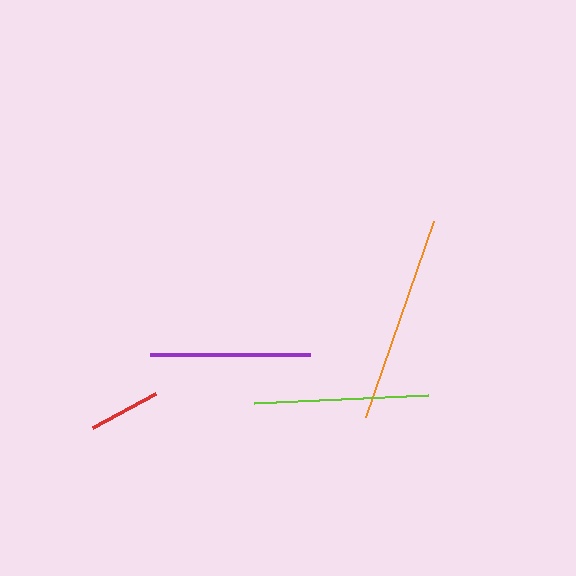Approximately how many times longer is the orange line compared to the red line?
The orange line is approximately 2.9 times the length of the red line.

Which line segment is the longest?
The orange line is the longest at approximately 207 pixels.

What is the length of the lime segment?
The lime segment is approximately 174 pixels long.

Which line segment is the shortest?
The red line is the shortest at approximately 72 pixels.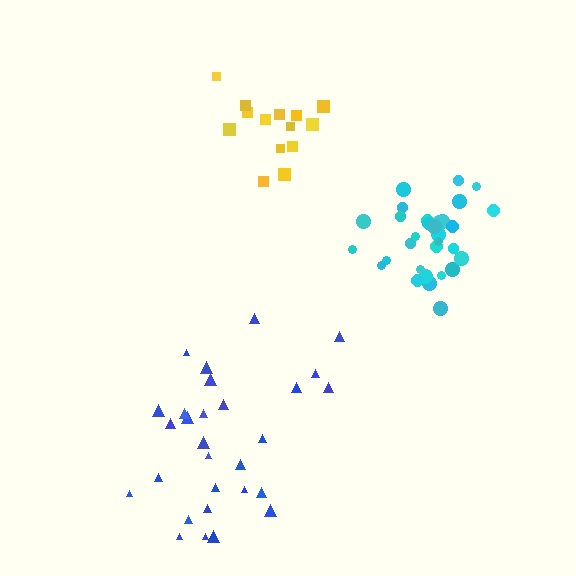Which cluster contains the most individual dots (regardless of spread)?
Cyan (31).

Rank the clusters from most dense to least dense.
cyan, yellow, blue.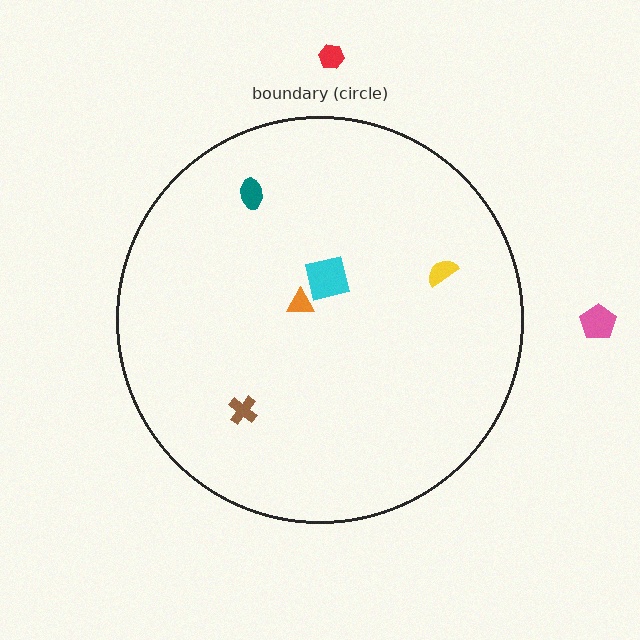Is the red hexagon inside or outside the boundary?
Outside.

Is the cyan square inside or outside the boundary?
Inside.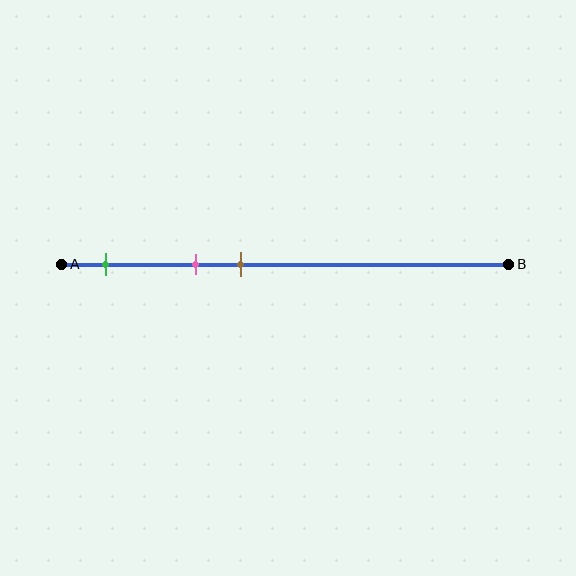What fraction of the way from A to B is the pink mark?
The pink mark is approximately 30% (0.3) of the way from A to B.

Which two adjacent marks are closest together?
The pink and brown marks are the closest adjacent pair.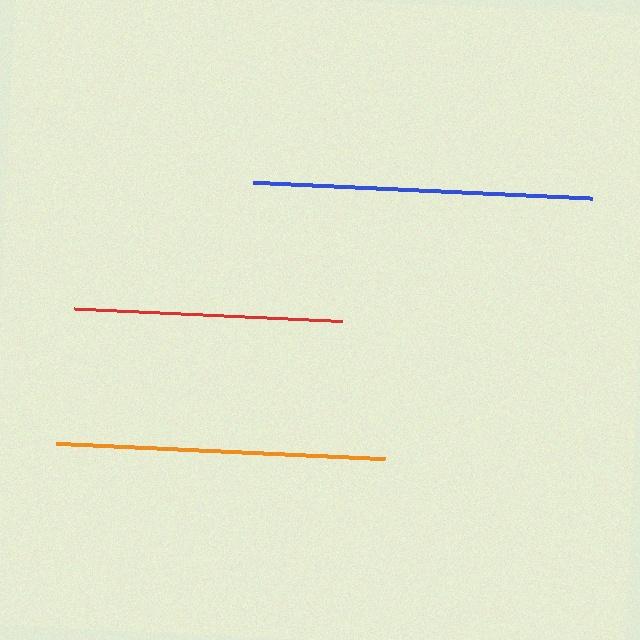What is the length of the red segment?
The red segment is approximately 269 pixels long.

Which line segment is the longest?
The blue line is the longest at approximately 339 pixels.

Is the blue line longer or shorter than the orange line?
The blue line is longer than the orange line.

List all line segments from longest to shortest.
From longest to shortest: blue, orange, red.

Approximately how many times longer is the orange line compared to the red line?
The orange line is approximately 1.2 times the length of the red line.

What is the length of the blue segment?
The blue segment is approximately 339 pixels long.